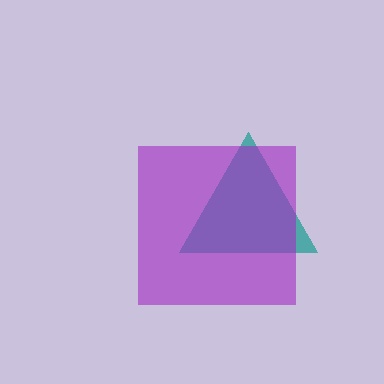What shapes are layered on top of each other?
The layered shapes are: a teal triangle, a purple square.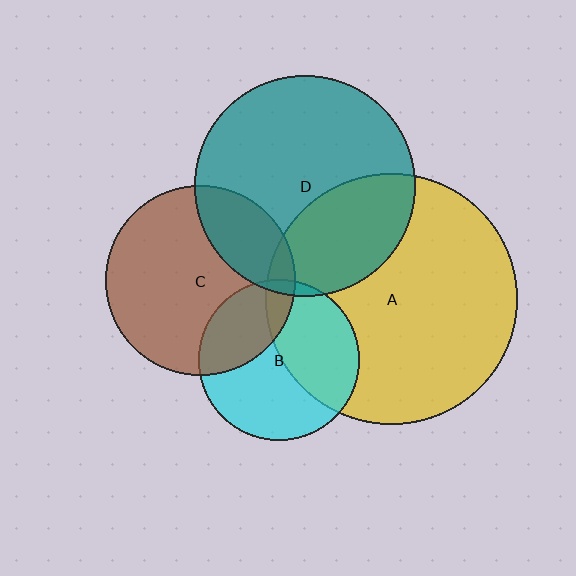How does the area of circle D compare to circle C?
Approximately 1.4 times.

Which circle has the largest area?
Circle A (yellow).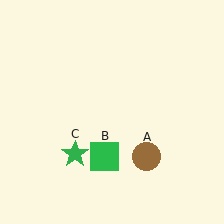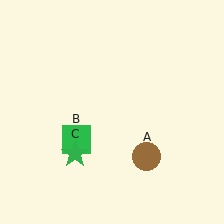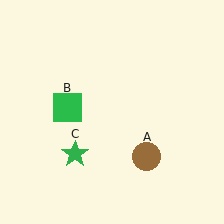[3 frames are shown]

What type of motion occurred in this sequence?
The green square (object B) rotated clockwise around the center of the scene.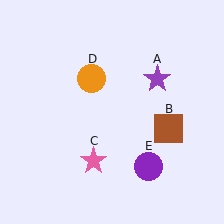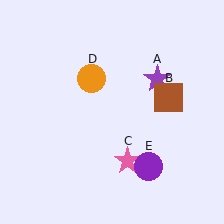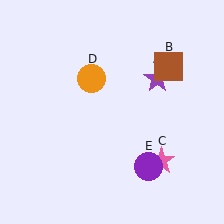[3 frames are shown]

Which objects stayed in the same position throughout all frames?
Purple star (object A) and orange circle (object D) and purple circle (object E) remained stationary.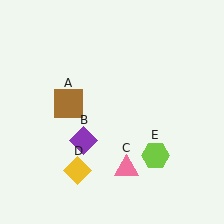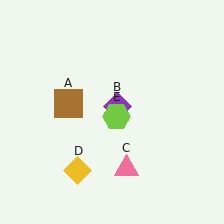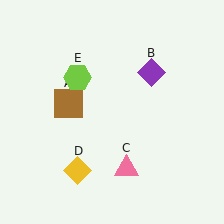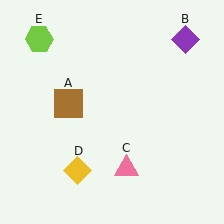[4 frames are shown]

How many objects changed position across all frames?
2 objects changed position: purple diamond (object B), lime hexagon (object E).